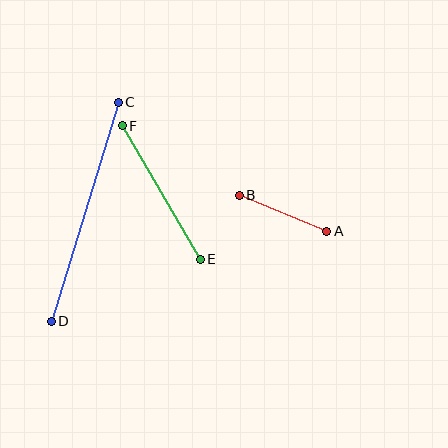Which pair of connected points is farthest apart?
Points C and D are farthest apart.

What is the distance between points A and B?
The distance is approximately 94 pixels.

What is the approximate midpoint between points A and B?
The midpoint is at approximately (283, 213) pixels.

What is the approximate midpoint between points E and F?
The midpoint is at approximately (161, 193) pixels.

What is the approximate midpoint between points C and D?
The midpoint is at approximately (85, 212) pixels.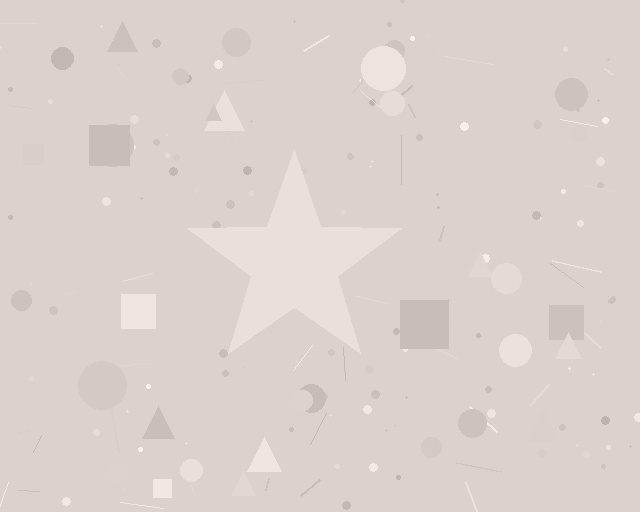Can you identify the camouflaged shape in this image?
The camouflaged shape is a star.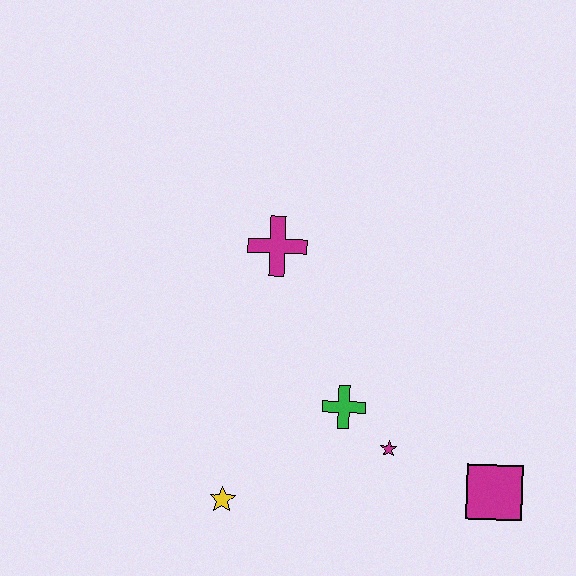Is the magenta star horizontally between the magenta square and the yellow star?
Yes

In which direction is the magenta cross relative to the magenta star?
The magenta cross is above the magenta star.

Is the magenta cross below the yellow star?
No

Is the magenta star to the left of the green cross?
No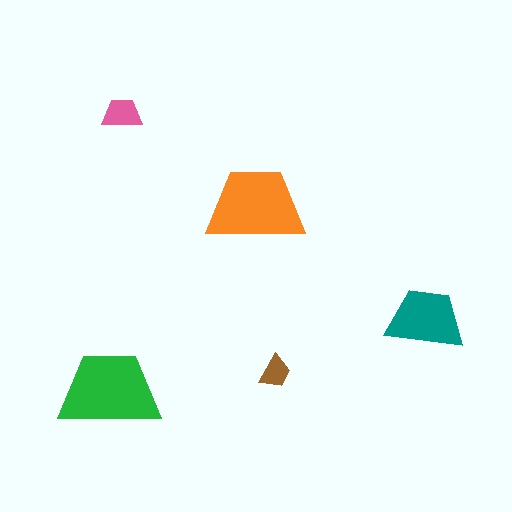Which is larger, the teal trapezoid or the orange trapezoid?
The orange one.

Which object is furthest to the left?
The green trapezoid is leftmost.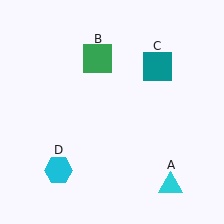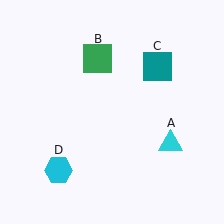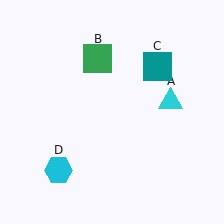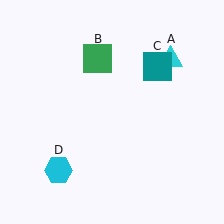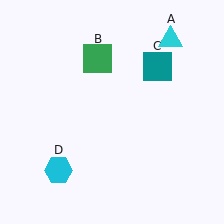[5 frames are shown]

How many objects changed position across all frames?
1 object changed position: cyan triangle (object A).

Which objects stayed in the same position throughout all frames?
Green square (object B) and teal square (object C) and cyan hexagon (object D) remained stationary.